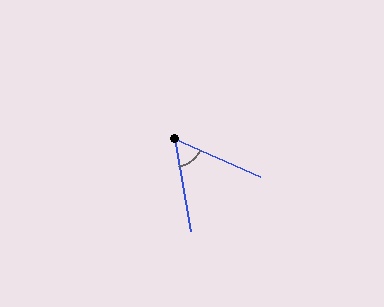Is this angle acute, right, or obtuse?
It is acute.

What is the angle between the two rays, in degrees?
Approximately 56 degrees.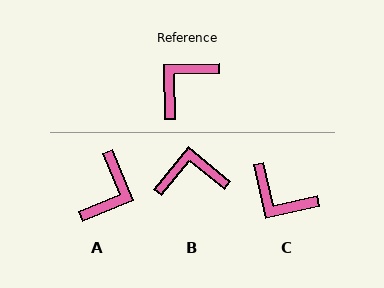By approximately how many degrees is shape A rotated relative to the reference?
Approximately 158 degrees clockwise.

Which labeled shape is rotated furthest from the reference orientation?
A, about 158 degrees away.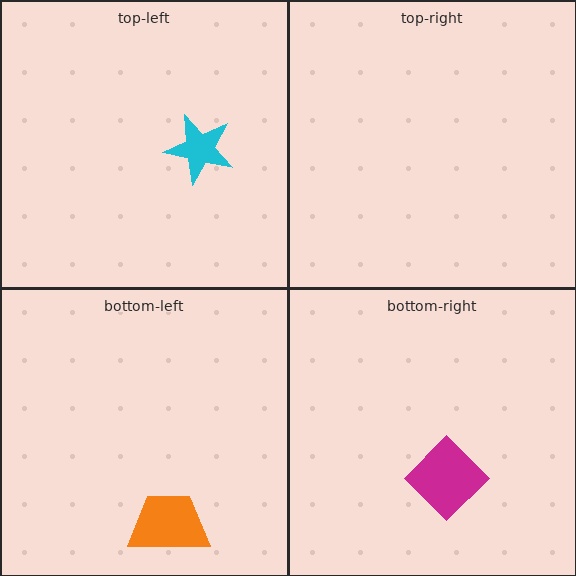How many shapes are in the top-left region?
1.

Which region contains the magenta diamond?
The bottom-right region.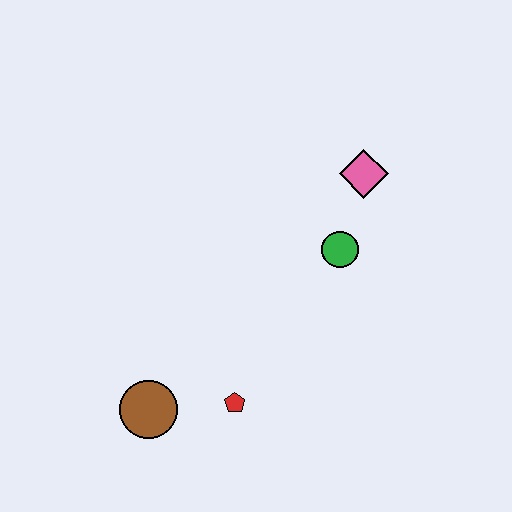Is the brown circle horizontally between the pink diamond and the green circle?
No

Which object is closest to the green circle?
The pink diamond is closest to the green circle.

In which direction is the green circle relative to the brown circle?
The green circle is to the right of the brown circle.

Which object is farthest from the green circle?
The brown circle is farthest from the green circle.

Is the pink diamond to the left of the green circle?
No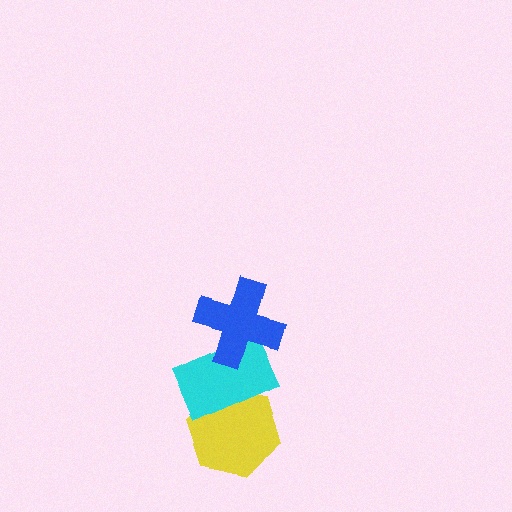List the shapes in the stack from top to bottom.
From top to bottom: the blue cross, the cyan rectangle, the yellow hexagon.